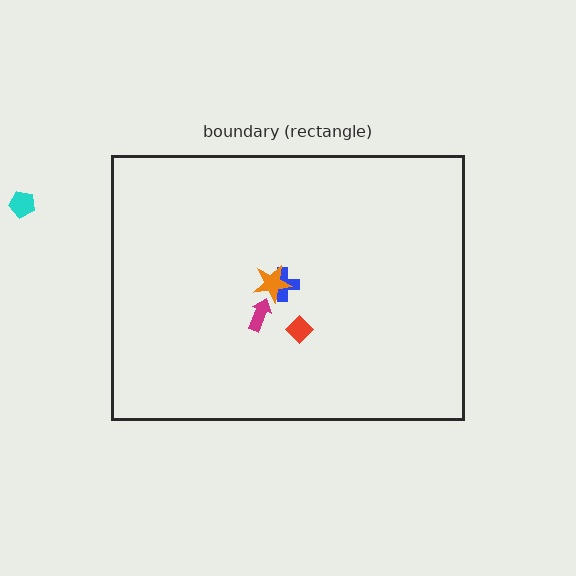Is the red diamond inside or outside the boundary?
Inside.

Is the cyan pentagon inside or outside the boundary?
Outside.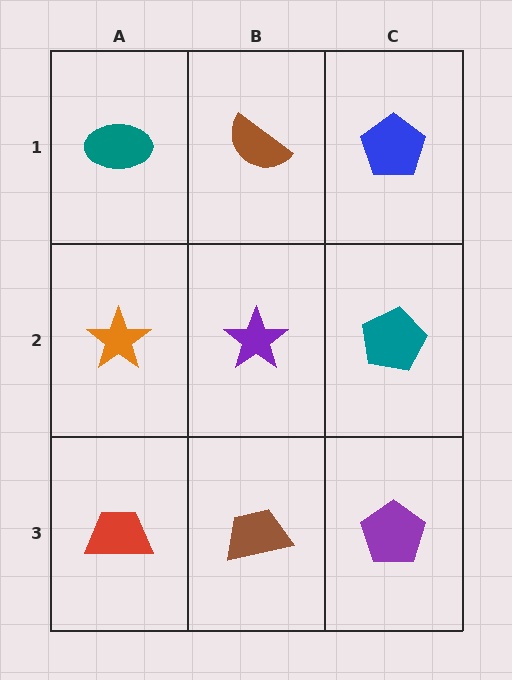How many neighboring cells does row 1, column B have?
3.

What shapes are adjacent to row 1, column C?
A teal pentagon (row 2, column C), a brown semicircle (row 1, column B).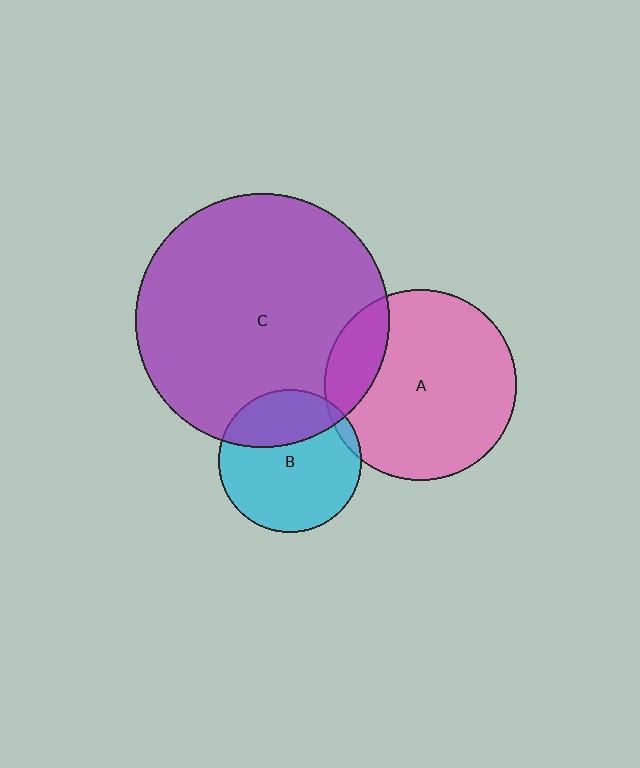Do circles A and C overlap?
Yes.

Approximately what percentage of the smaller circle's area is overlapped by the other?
Approximately 20%.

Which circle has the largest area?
Circle C (purple).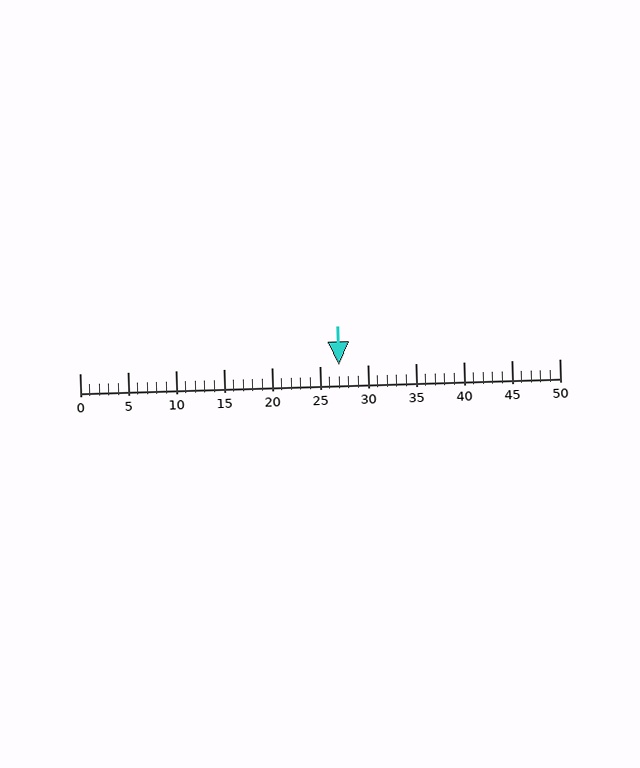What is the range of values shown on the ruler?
The ruler shows values from 0 to 50.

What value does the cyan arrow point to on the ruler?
The cyan arrow points to approximately 27.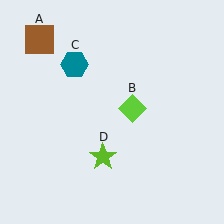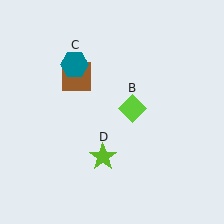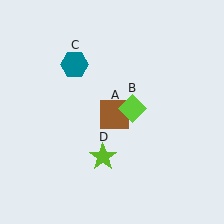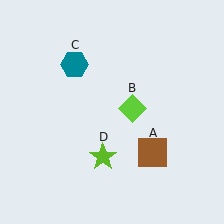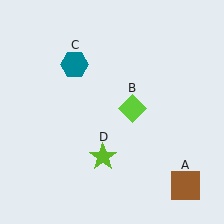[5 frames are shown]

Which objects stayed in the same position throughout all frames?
Lime diamond (object B) and teal hexagon (object C) and lime star (object D) remained stationary.